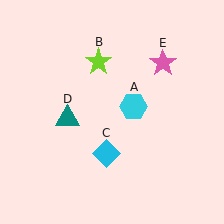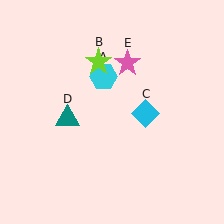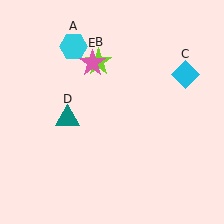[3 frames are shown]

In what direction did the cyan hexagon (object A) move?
The cyan hexagon (object A) moved up and to the left.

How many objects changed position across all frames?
3 objects changed position: cyan hexagon (object A), cyan diamond (object C), pink star (object E).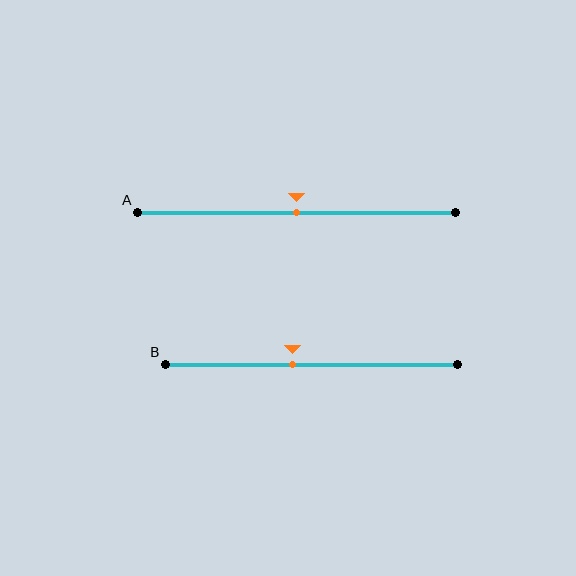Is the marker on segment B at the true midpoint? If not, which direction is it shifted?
No, the marker on segment B is shifted to the left by about 6% of the segment length.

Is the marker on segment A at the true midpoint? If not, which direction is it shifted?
Yes, the marker on segment A is at the true midpoint.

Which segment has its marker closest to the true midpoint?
Segment A has its marker closest to the true midpoint.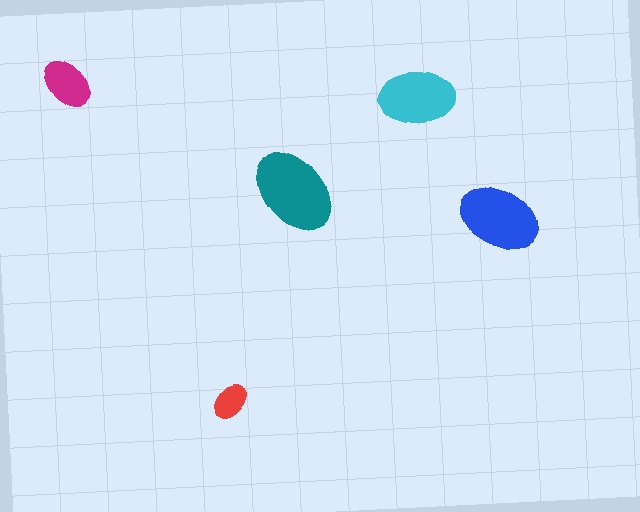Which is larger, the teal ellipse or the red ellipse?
The teal one.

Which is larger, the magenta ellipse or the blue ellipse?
The blue one.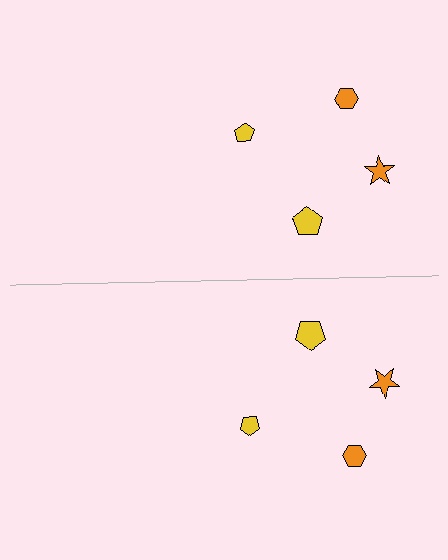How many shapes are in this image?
There are 8 shapes in this image.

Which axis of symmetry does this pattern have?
The pattern has a horizontal axis of symmetry running through the center of the image.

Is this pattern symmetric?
Yes, this pattern has bilateral (reflection) symmetry.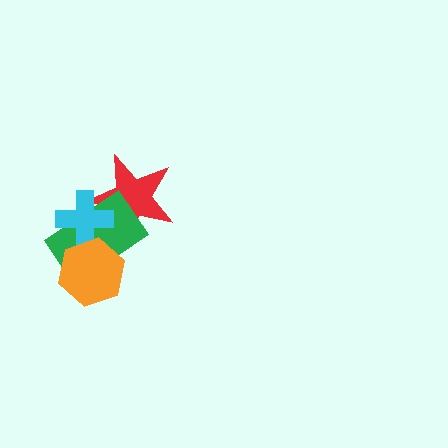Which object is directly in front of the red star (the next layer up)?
The green rectangle is directly in front of the red star.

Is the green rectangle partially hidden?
Yes, it is partially covered by another shape.